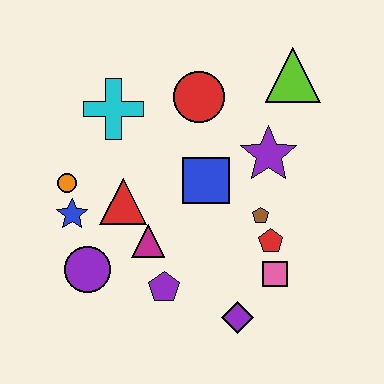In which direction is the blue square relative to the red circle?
The blue square is below the red circle.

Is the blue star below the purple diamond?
No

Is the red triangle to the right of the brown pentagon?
No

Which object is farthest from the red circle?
The purple diamond is farthest from the red circle.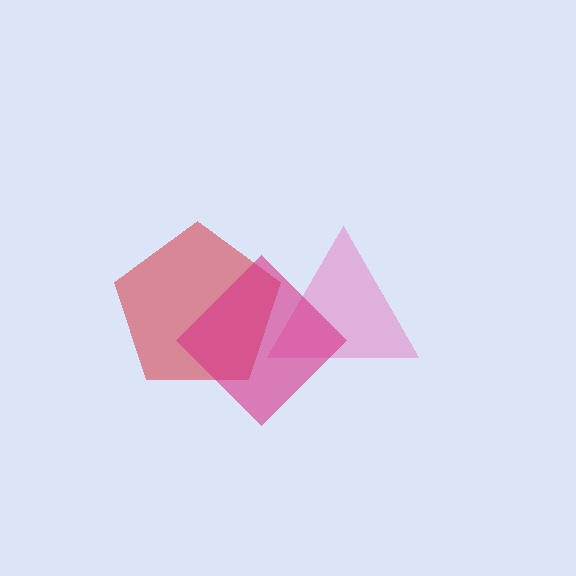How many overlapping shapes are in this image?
There are 3 overlapping shapes in the image.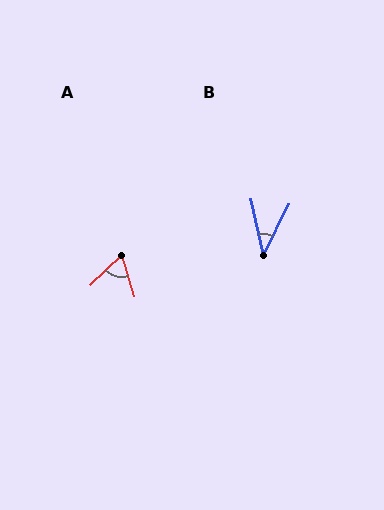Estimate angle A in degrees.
Approximately 63 degrees.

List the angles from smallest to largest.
B (39°), A (63°).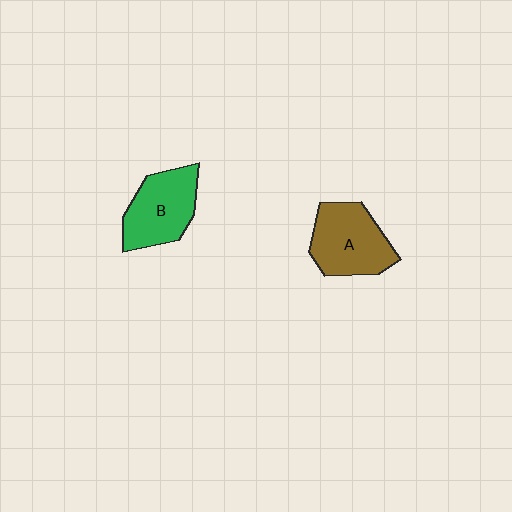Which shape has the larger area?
Shape A (brown).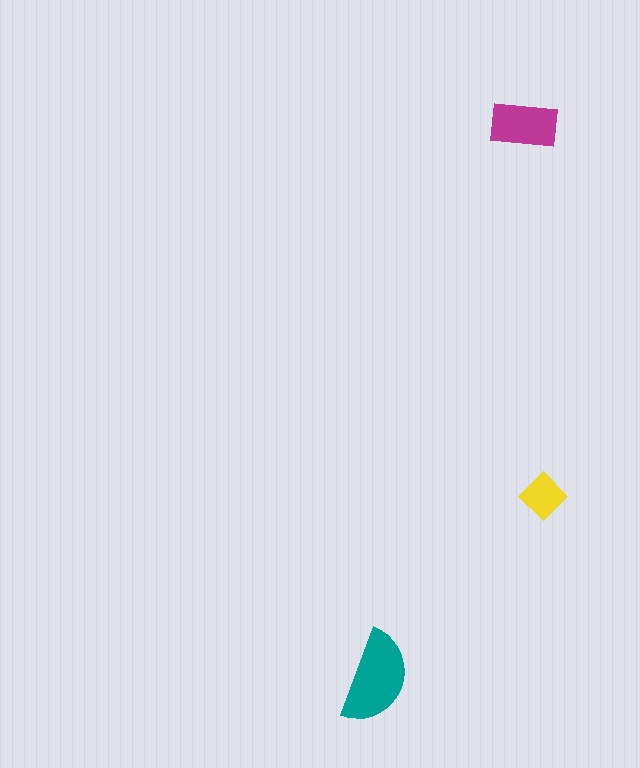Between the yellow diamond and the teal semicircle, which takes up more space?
The teal semicircle.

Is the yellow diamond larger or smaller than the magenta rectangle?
Smaller.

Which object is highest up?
The magenta rectangle is topmost.